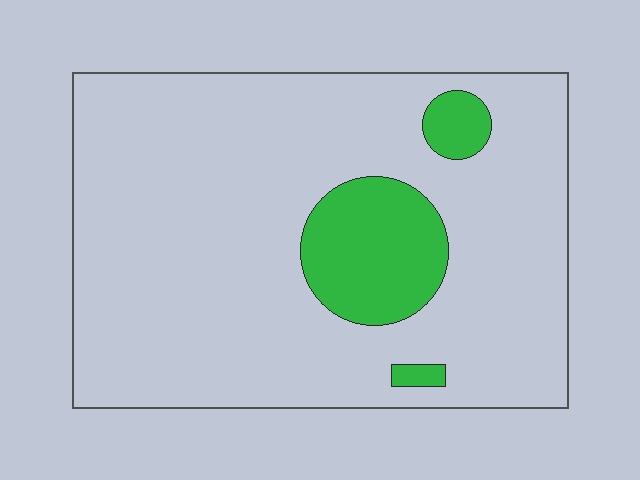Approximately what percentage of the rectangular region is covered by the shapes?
Approximately 15%.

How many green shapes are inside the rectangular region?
3.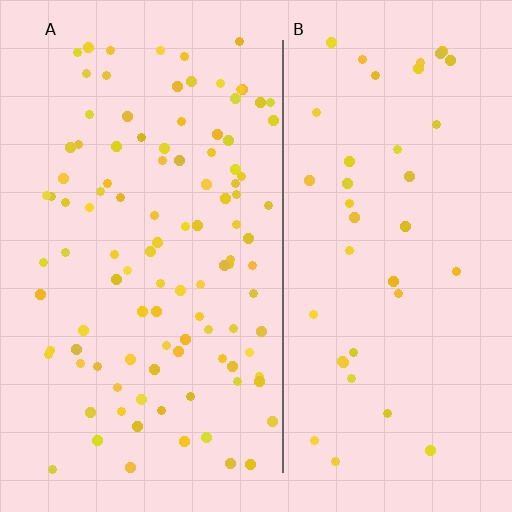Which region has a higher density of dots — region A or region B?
A (the left).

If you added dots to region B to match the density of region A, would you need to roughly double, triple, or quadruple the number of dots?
Approximately triple.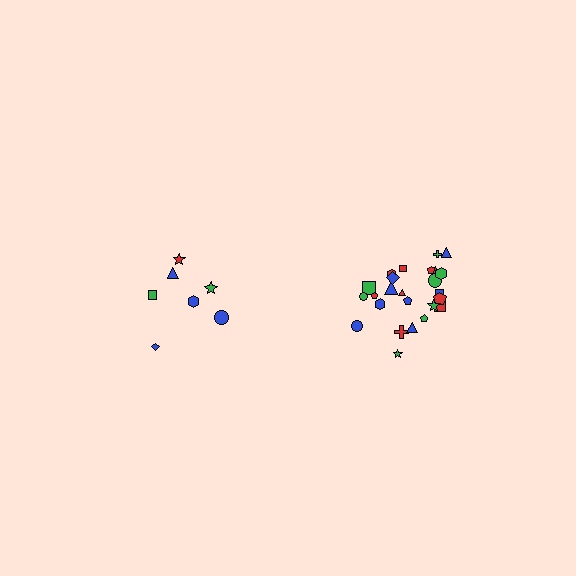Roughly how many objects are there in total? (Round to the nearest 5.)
Roughly 30 objects in total.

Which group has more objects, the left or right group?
The right group.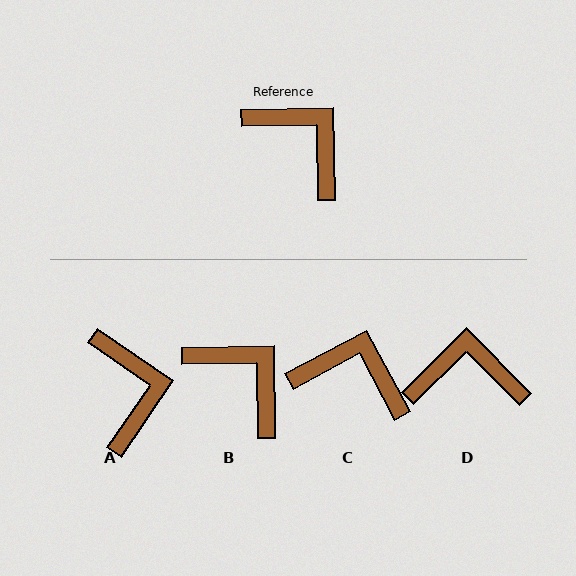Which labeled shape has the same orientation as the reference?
B.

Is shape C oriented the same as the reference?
No, it is off by about 27 degrees.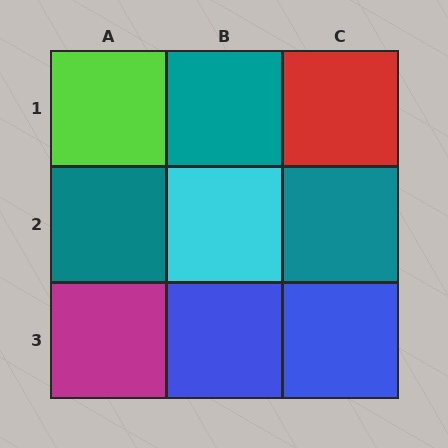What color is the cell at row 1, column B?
Teal.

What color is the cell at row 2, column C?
Teal.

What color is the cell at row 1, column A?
Lime.